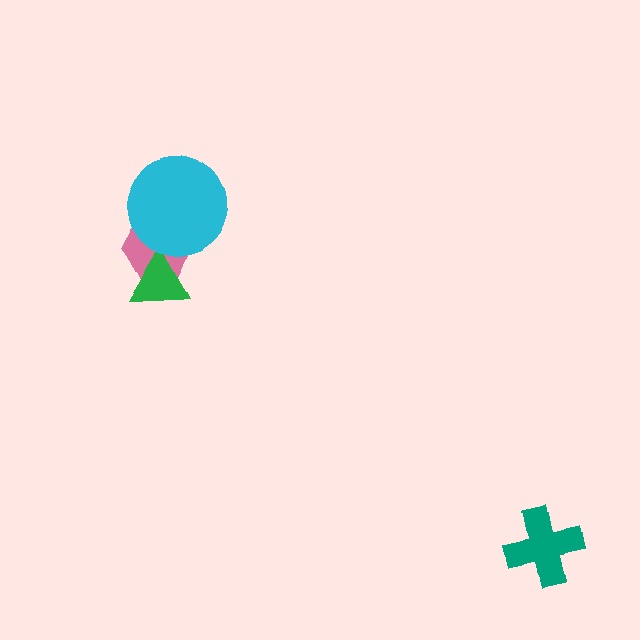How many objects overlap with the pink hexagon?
2 objects overlap with the pink hexagon.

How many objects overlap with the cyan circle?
1 object overlaps with the cyan circle.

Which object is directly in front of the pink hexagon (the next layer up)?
The green triangle is directly in front of the pink hexagon.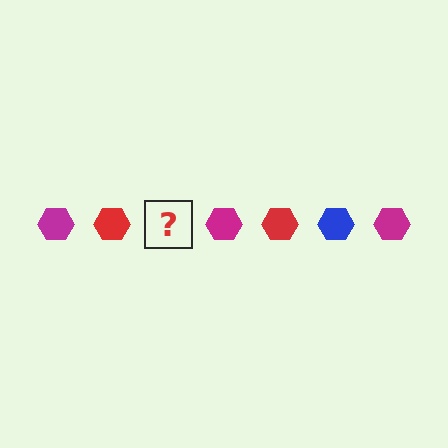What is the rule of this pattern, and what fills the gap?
The rule is that the pattern cycles through magenta, red, blue hexagons. The gap should be filled with a blue hexagon.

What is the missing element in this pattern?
The missing element is a blue hexagon.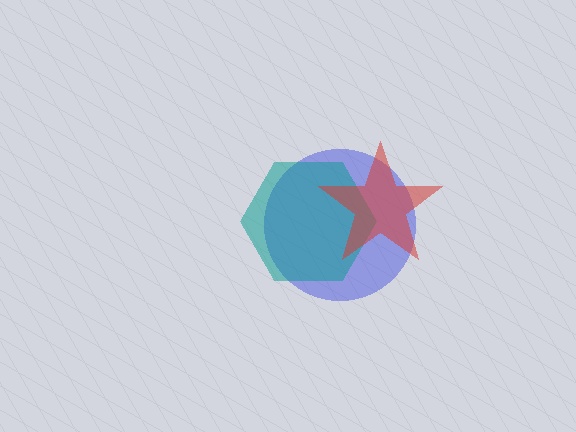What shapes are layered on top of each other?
The layered shapes are: a blue circle, a teal hexagon, a red star.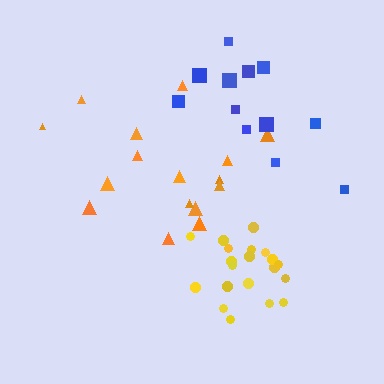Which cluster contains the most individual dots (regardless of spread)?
Yellow (20).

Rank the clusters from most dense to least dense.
yellow, orange, blue.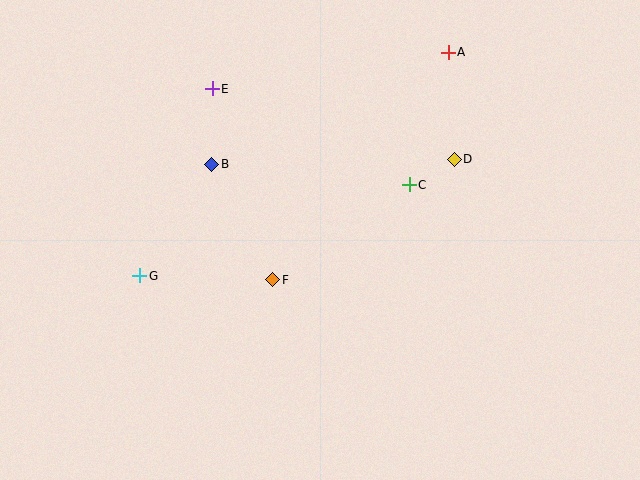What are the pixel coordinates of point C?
Point C is at (409, 185).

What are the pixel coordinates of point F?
Point F is at (273, 280).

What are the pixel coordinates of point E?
Point E is at (212, 89).